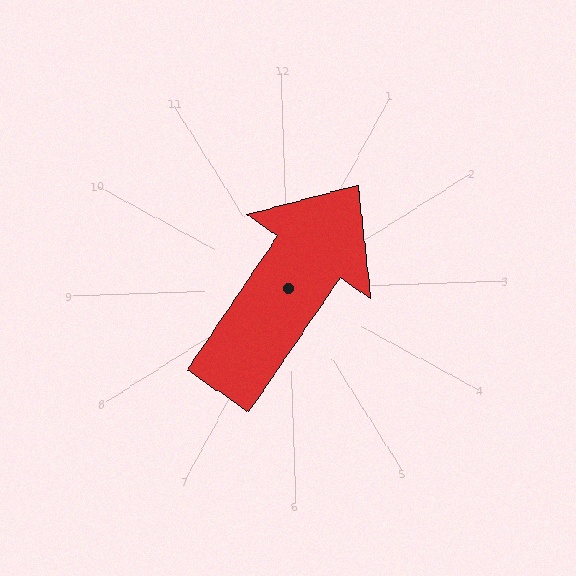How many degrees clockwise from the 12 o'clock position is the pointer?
Approximately 36 degrees.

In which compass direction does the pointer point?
Northeast.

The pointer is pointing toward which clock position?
Roughly 1 o'clock.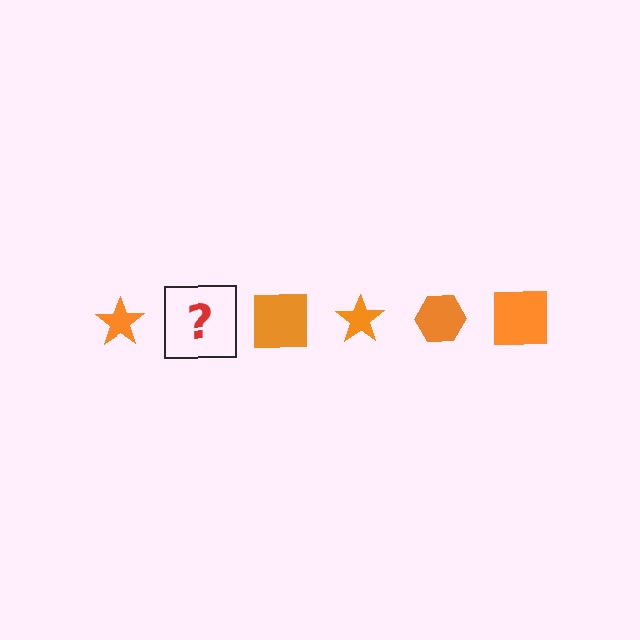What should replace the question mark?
The question mark should be replaced with an orange hexagon.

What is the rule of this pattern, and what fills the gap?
The rule is that the pattern cycles through star, hexagon, square shapes in orange. The gap should be filled with an orange hexagon.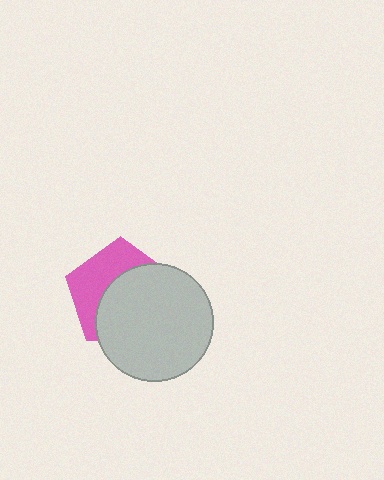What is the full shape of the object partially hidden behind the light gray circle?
The partially hidden object is a pink pentagon.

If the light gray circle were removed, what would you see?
You would see the complete pink pentagon.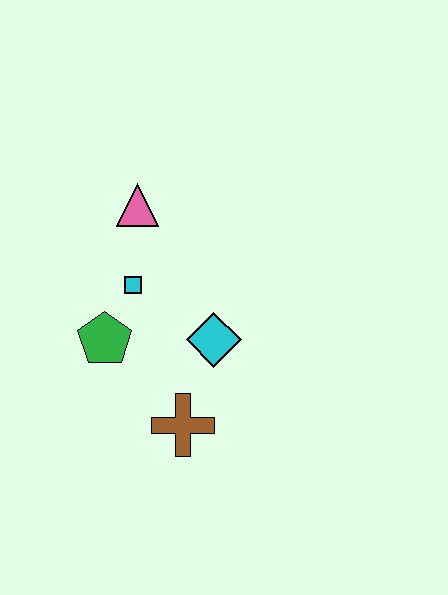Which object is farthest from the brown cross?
The pink triangle is farthest from the brown cross.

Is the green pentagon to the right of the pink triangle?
No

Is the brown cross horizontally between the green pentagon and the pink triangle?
No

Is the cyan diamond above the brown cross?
Yes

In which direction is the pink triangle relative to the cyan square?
The pink triangle is above the cyan square.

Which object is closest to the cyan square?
The green pentagon is closest to the cyan square.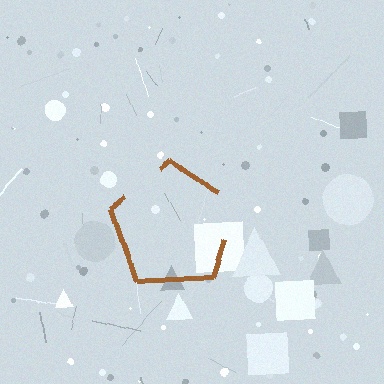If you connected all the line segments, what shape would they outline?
They would outline a pentagon.